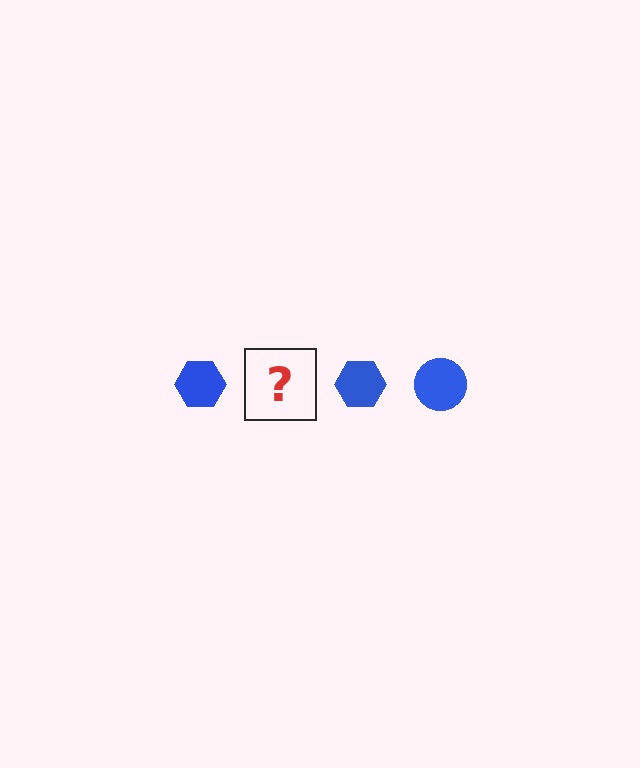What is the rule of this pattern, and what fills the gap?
The rule is that the pattern cycles through hexagon, circle shapes in blue. The gap should be filled with a blue circle.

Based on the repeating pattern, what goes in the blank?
The blank should be a blue circle.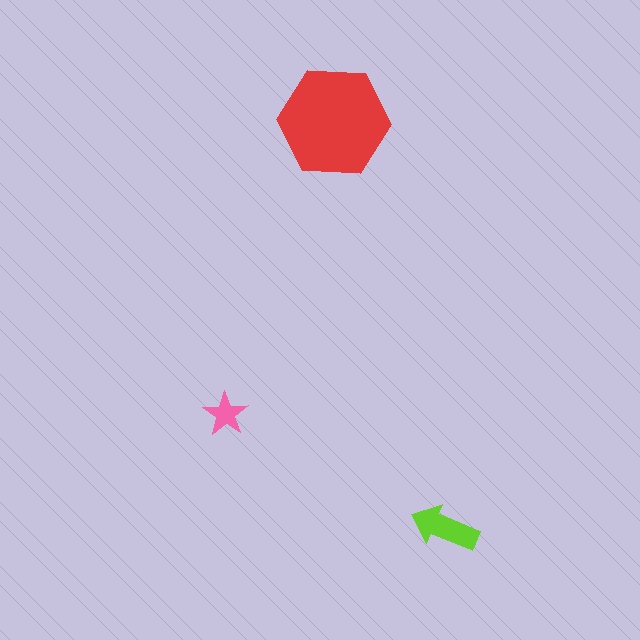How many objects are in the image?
There are 3 objects in the image.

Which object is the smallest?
The pink star.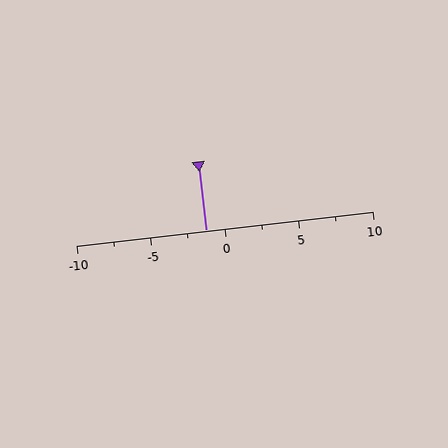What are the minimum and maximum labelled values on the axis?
The axis runs from -10 to 10.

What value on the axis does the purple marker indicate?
The marker indicates approximately -1.2.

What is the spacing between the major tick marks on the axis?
The major ticks are spaced 5 apart.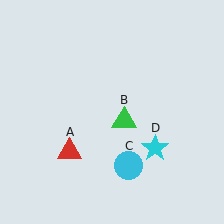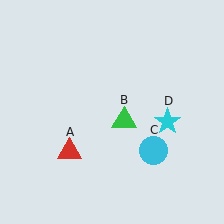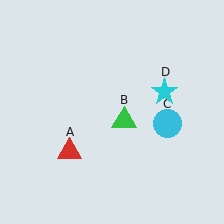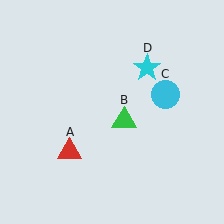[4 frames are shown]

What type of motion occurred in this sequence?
The cyan circle (object C), cyan star (object D) rotated counterclockwise around the center of the scene.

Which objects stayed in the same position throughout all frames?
Red triangle (object A) and green triangle (object B) remained stationary.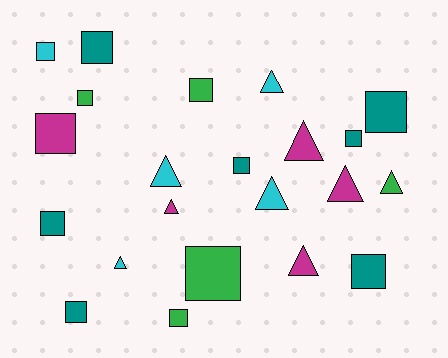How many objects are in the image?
There are 22 objects.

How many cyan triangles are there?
There are 4 cyan triangles.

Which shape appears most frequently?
Square, with 13 objects.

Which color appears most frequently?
Teal, with 7 objects.